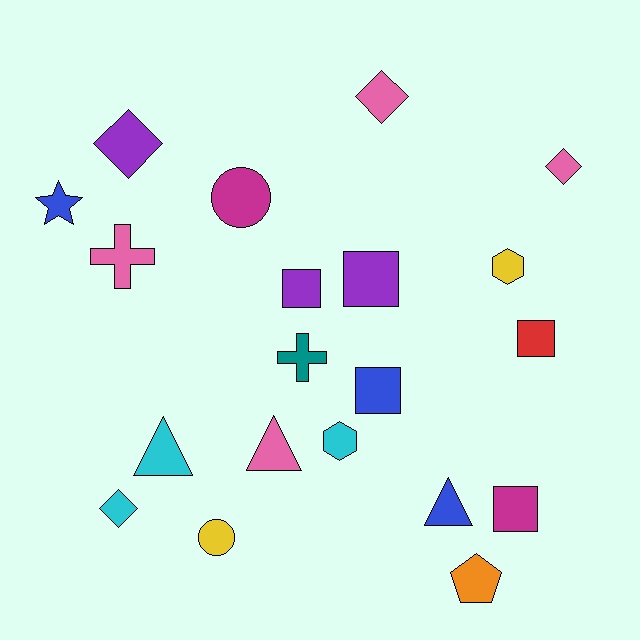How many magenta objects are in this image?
There are 2 magenta objects.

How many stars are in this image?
There is 1 star.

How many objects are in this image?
There are 20 objects.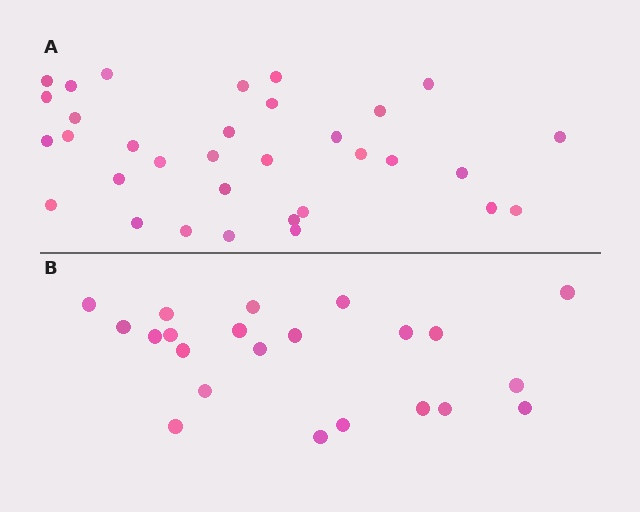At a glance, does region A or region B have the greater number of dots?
Region A (the top region) has more dots.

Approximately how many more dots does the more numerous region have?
Region A has roughly 12 or so more dots than region B.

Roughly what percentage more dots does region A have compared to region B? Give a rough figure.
About 50% more.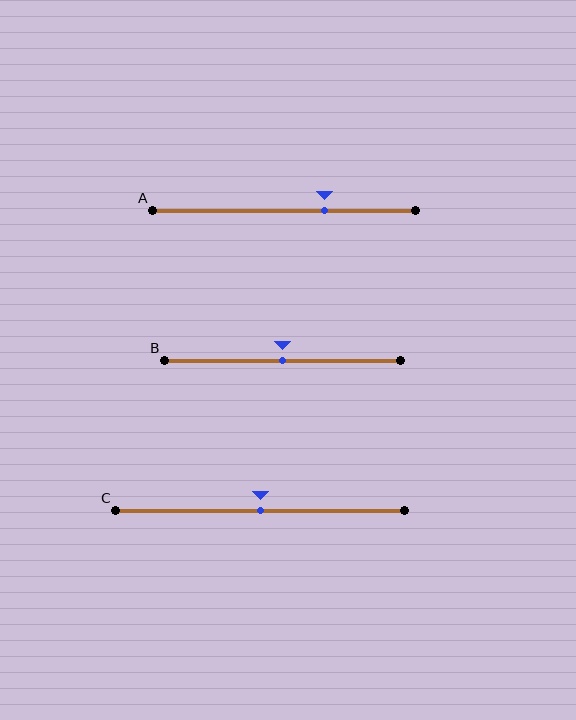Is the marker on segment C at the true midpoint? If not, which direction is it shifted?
Yes, the marker on segment C is at the true midpoint.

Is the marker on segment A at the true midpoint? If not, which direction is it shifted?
No, the marker on segment A is shifted to the right by about 16% of the segment length.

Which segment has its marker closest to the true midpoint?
Segment B has its marker closest to the true midpoint.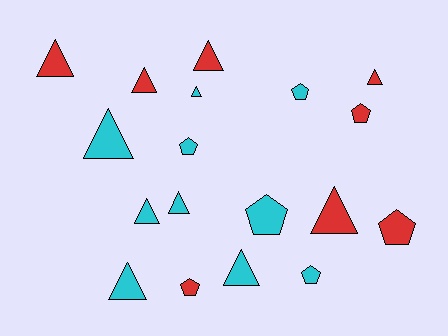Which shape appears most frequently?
Triangle, with 11 objects.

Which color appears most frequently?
Cyan, with 10 objects.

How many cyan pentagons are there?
There are 4 cyan pentagons.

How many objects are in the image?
There are 18 objects.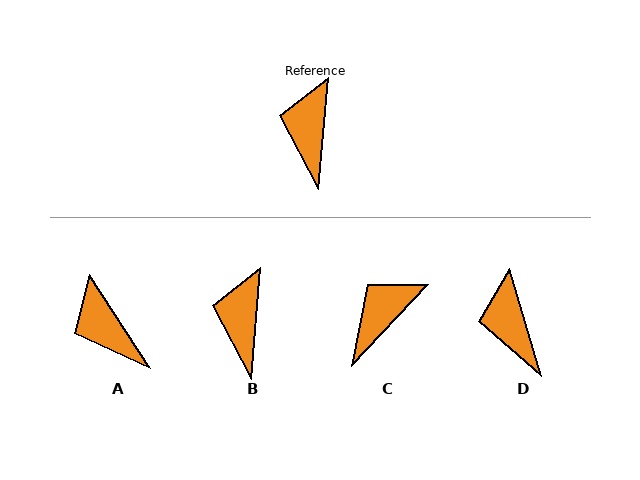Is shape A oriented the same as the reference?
No, it is off by about 38 degrees.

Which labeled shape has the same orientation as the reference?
B.